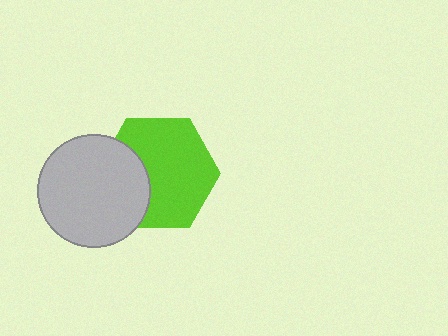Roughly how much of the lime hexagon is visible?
Most of it is visible (roughly 70%).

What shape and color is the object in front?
The object in front is a light gray circle.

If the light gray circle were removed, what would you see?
You would see the complete lime hexagon.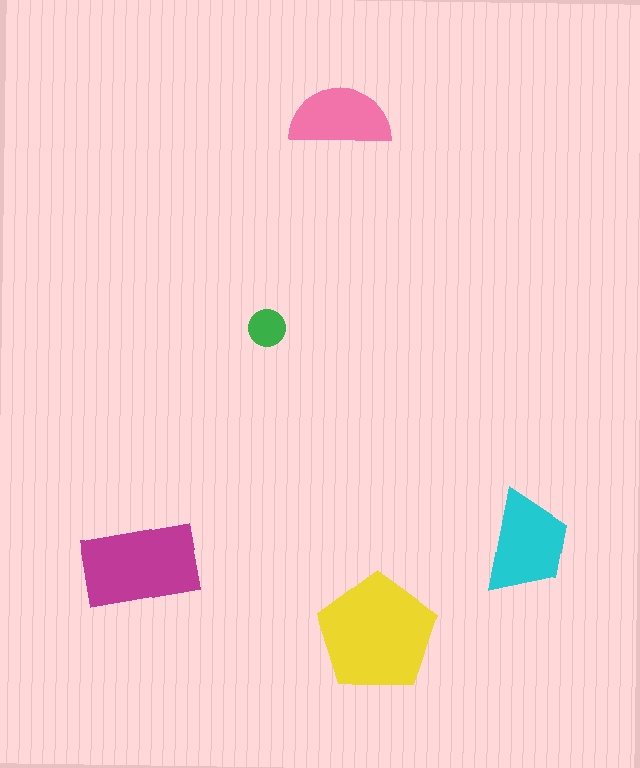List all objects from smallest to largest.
The green circle, the pink semicircle, the cyan trapezoid, the magenta rectangle, the yellow pentagon.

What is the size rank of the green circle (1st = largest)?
5th.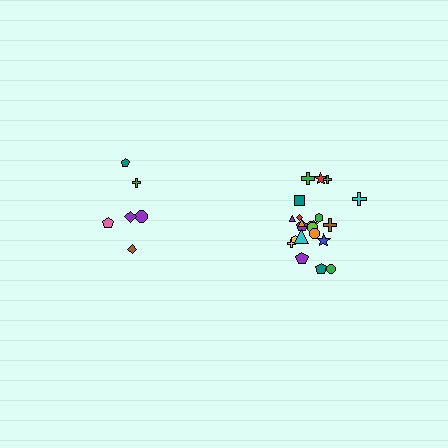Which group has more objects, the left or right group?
The right group.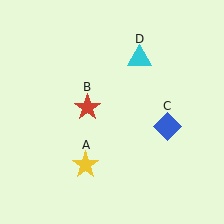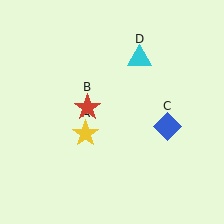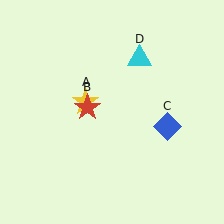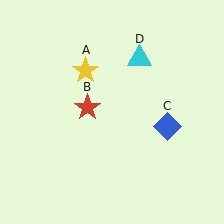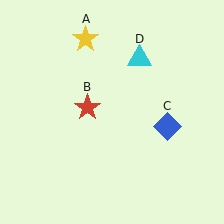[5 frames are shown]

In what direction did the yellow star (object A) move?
The yellow star (object A) moved up.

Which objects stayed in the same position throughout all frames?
Red star (object B) and blue diamond (object C) and cyan triangle (object D) remained stationary.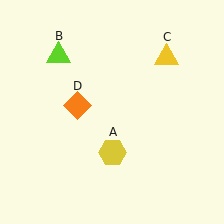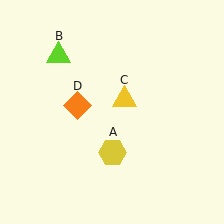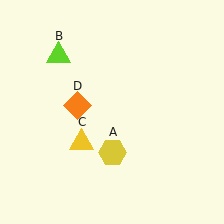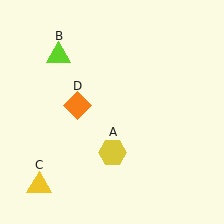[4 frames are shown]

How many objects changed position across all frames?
1 object changed position: yellow triangle (object C).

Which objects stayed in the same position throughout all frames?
Yellow hexagon (object A) and lime triangle (object B) and orange diamond (object D) remained stationary.